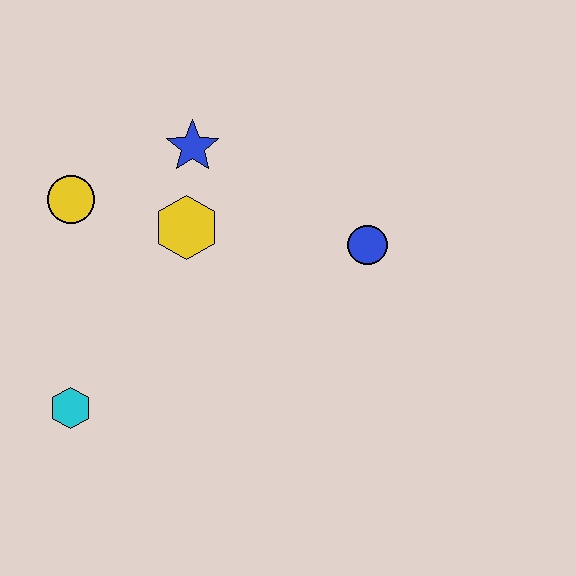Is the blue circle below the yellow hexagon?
Yes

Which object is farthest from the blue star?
The cyan hexagon is farthest from the blue star.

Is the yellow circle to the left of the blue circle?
Yes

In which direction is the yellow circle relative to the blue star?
The yellow circle is to the left of the blue star.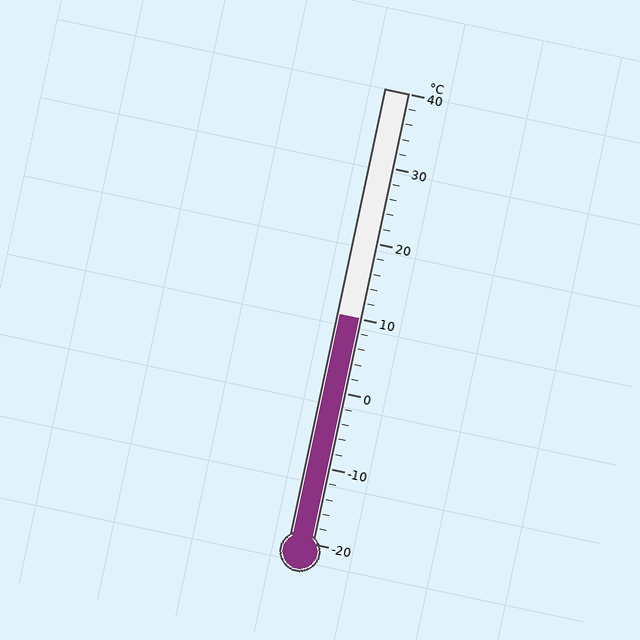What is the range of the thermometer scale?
The thermometer scale ranges from -20°C to 40°C.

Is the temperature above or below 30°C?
The temperature is below 30°C.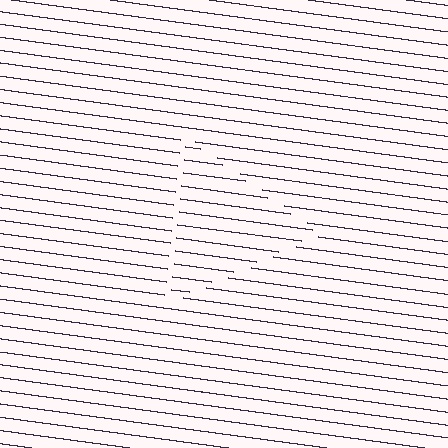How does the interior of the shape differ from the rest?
The interior of the shape contains the same grating, shifted by half a period — the contour is defined by the phase discontinuity where line-ends from the inner and outer gratings abut.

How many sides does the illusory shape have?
3 sides — the line-ends trace a triangle.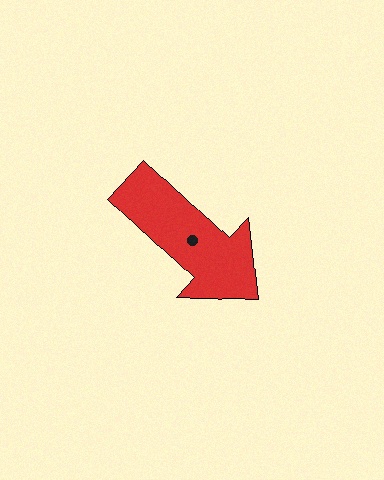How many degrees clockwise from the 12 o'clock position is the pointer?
Approximately 133 degrees.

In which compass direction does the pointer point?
Southeast.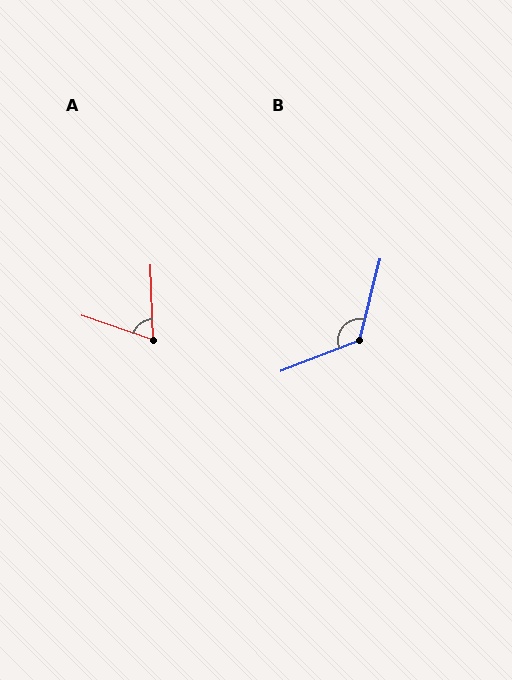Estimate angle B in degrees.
Approximately 125 degrees.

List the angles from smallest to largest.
A (69°), B (125°).